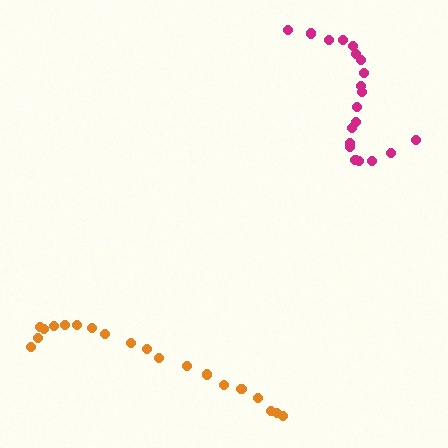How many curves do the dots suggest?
There are 2 distinct paths.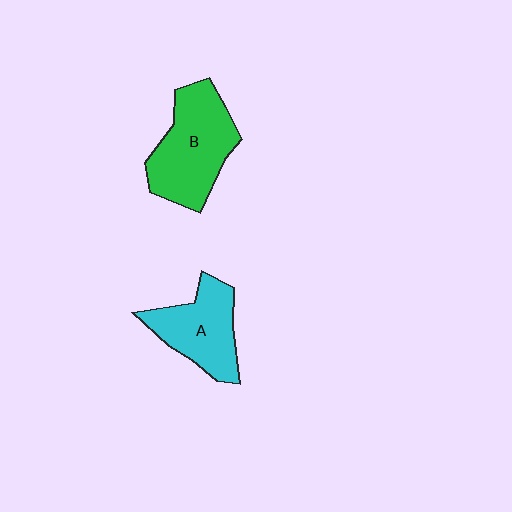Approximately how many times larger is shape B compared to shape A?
Approximately 1.3 times.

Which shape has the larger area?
Shape B (green).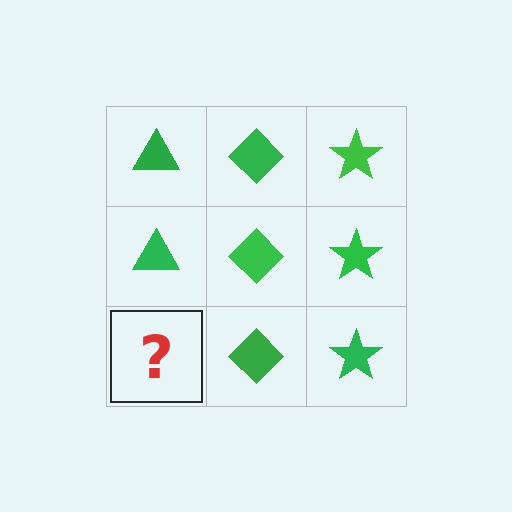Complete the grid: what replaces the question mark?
The question mark should be replaced with a green triangle.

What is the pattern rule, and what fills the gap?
The rule is that each column has a consistent shape. The gap should be filled with a green triangle.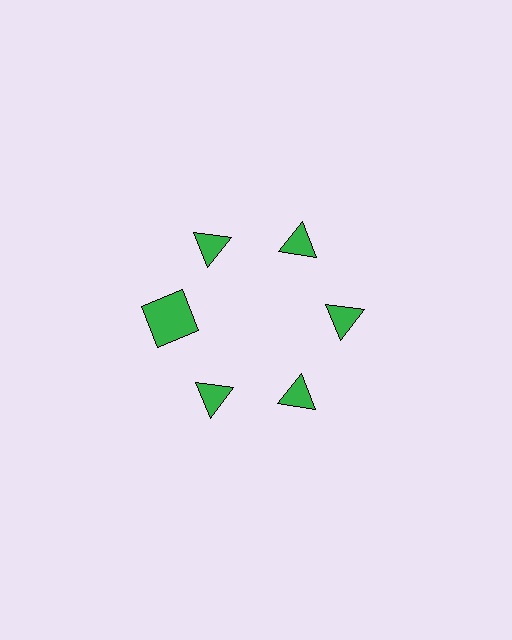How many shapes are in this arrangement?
There are 6 shapes arranged in a ring pattern.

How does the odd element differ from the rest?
It has a different shape: square instead of triangle.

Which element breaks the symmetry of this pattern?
The green square at roughly the 9 o'clock position breaks the symmetry. All other shapes are green triangles.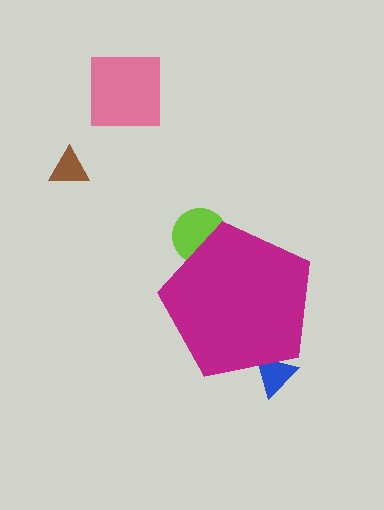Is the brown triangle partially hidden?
No, the brown triangle is fully visible.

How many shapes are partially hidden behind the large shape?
2 shapes are partially hidden.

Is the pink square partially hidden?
No, the pink square is fully visible.